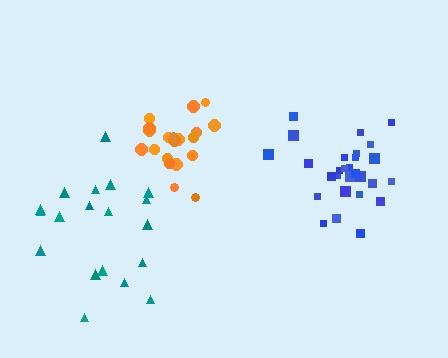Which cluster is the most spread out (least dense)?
Teal.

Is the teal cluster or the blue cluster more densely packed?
Blue.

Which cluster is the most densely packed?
Blue.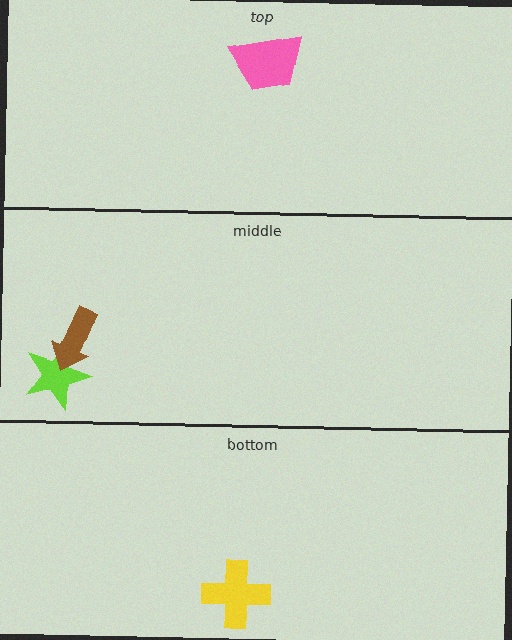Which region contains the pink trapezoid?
The top region.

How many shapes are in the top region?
1.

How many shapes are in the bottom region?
1.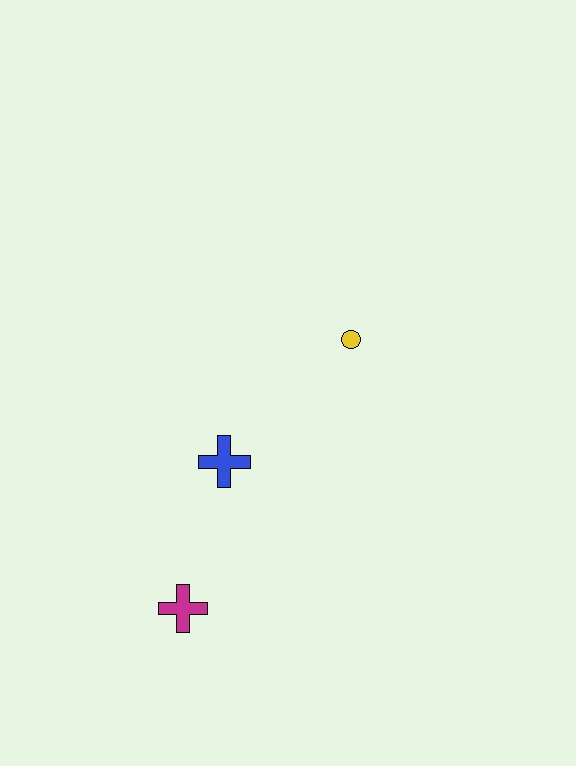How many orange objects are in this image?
There are no orange objects.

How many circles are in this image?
There is 1 circle.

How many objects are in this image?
There are 3 objects.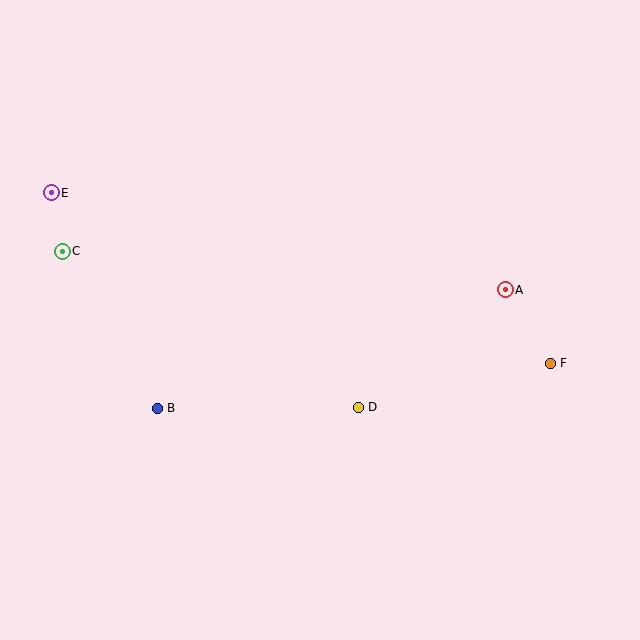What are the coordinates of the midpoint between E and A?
The midpoint between E and A is at (278, 241).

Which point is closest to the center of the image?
Point D at (358, 407) is closest to the center.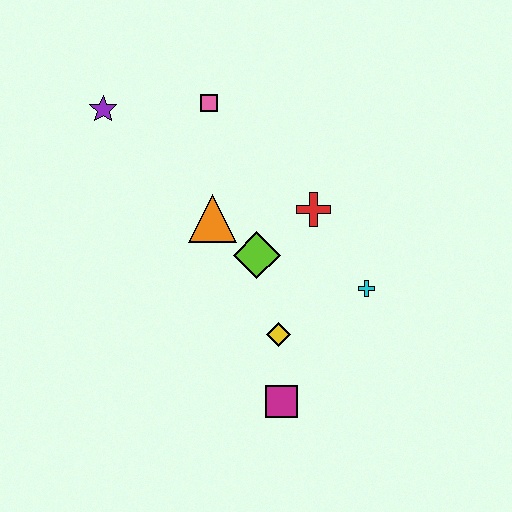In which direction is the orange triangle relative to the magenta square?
The orange triangle is above the magenta square.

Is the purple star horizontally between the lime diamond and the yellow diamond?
No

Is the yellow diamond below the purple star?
Yes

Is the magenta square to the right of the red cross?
No